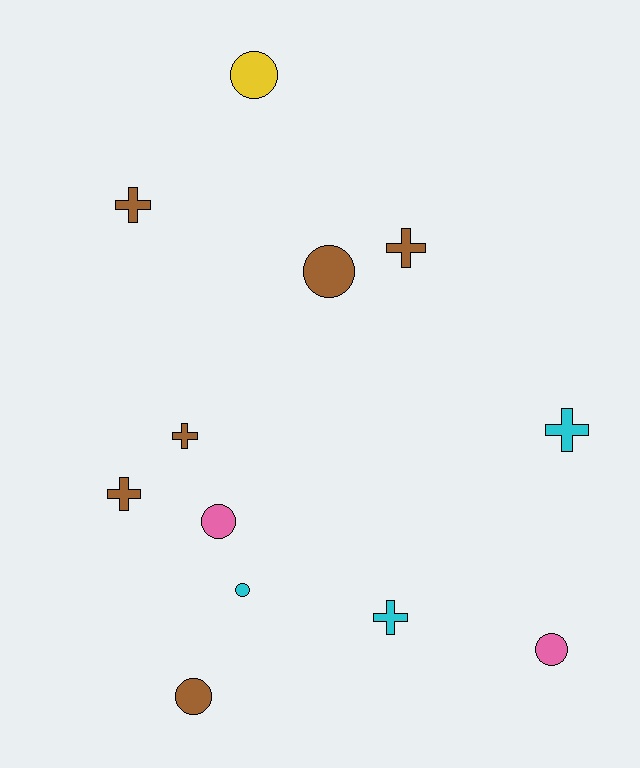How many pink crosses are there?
There are no pink crosses.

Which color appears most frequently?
Brown, with 6 objects.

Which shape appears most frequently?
Cross, with 6 objects.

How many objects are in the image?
There are 12 objects.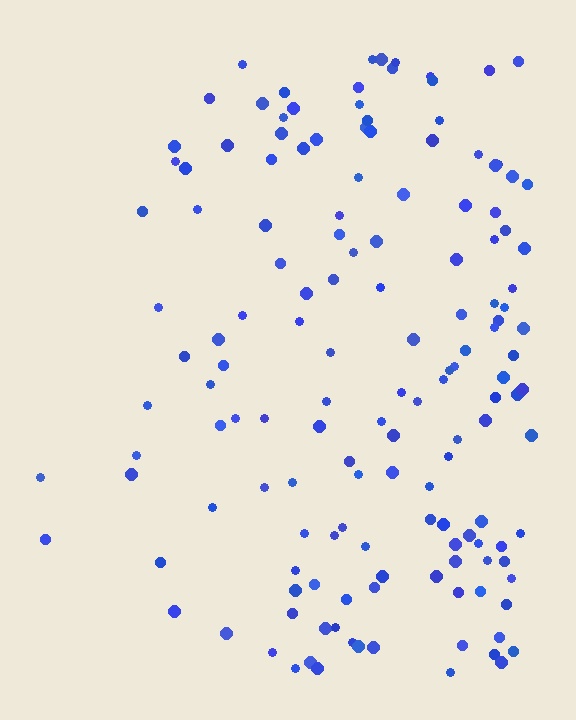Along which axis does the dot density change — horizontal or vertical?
Horizontal.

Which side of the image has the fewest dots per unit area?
The left.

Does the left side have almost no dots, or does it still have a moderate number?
Still a moderate number, just noticeably fewer than the right.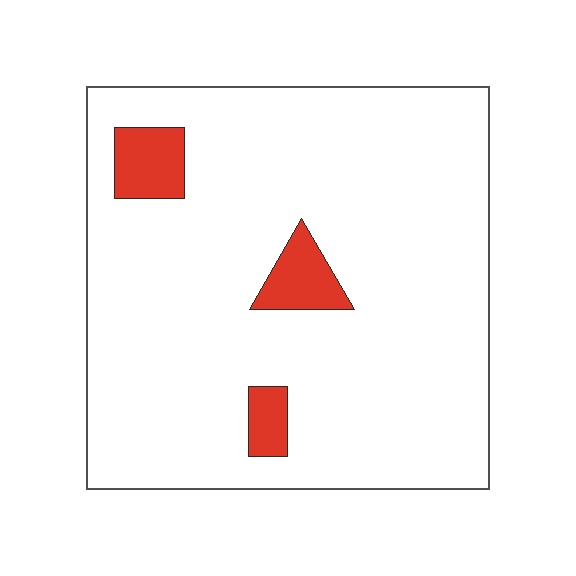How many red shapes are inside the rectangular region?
3.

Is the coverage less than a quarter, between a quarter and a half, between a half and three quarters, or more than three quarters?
Less than a quarter.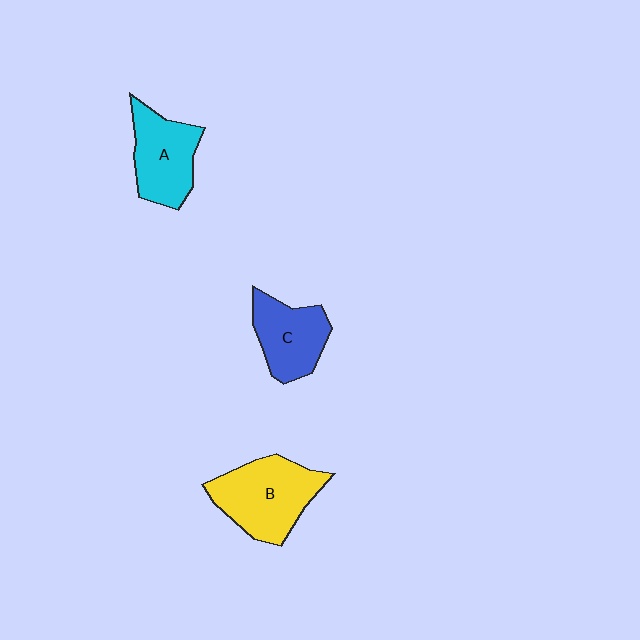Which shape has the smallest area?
Shape C (blue).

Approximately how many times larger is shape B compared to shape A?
Approximately 1.3 times.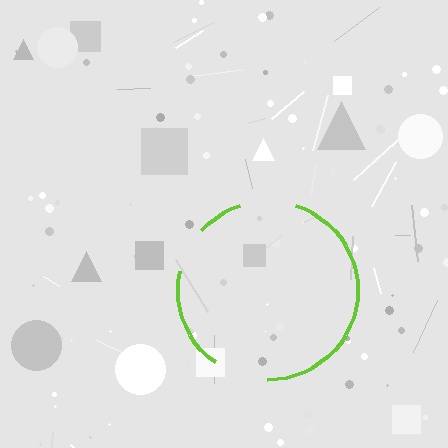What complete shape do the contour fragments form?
The contour fragments form a circle.